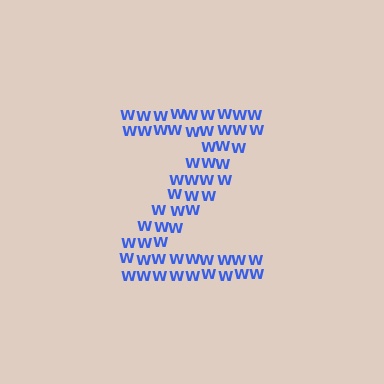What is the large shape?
The large shape is the letter Z.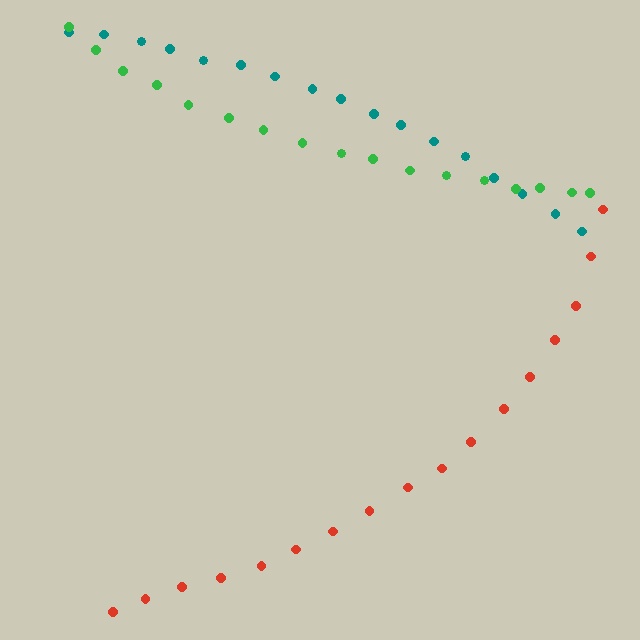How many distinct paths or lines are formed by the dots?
There are 3 distinct paths.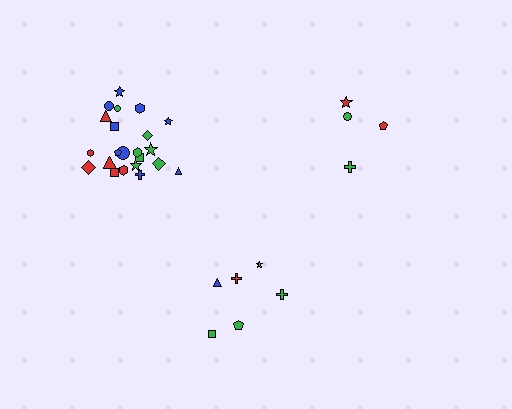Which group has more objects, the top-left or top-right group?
The top-left group.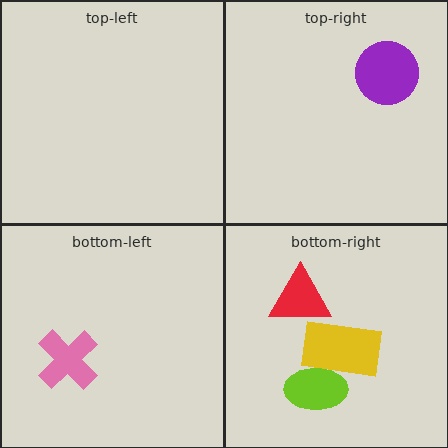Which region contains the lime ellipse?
The bottom-right region.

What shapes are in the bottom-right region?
The yellow rectangle, the lime ellipse, the red triangle.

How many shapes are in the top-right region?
1.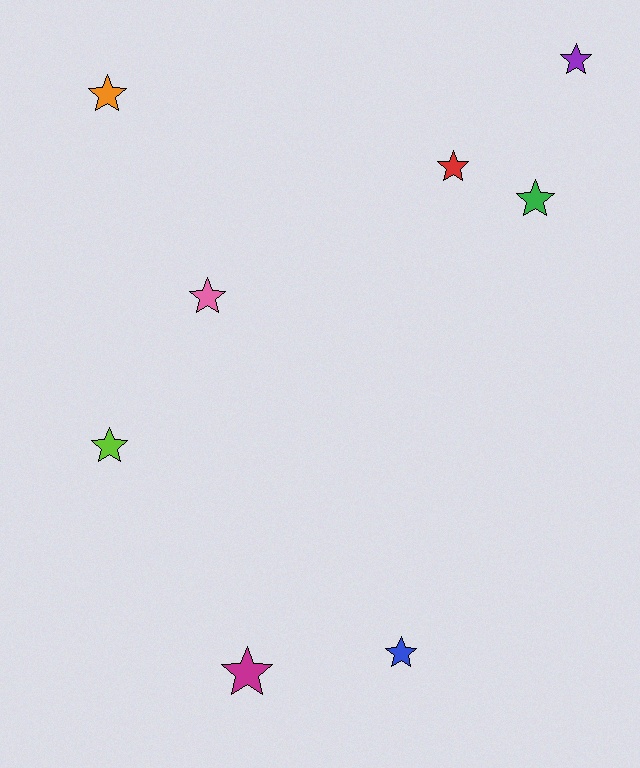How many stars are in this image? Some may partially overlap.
There are 8 stars.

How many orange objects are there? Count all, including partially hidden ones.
There is 1 orange object.